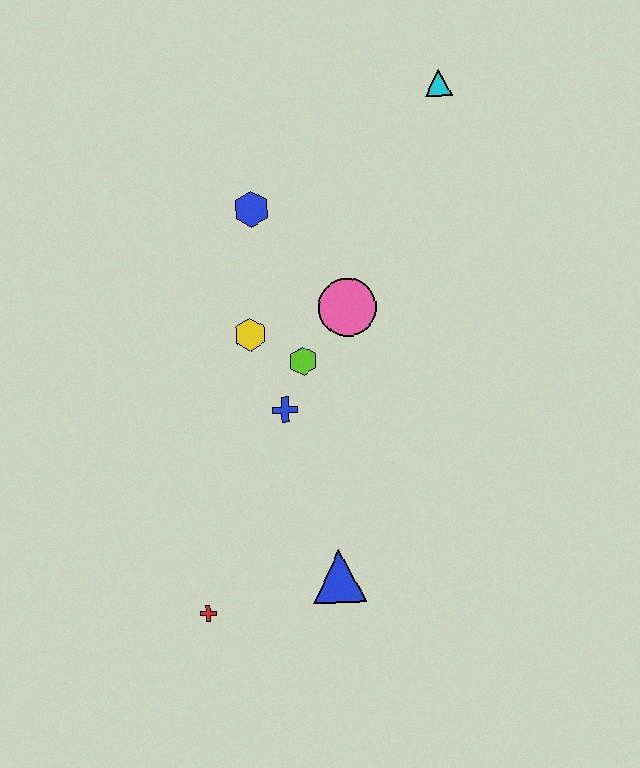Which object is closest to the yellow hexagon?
The lime hexagon is closest to the yellow hexagon.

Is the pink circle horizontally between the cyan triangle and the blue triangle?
Yes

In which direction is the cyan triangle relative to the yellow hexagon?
The cyan triangle is above the yellow hexagon.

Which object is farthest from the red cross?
The cyan triangle is farthest from the red cross.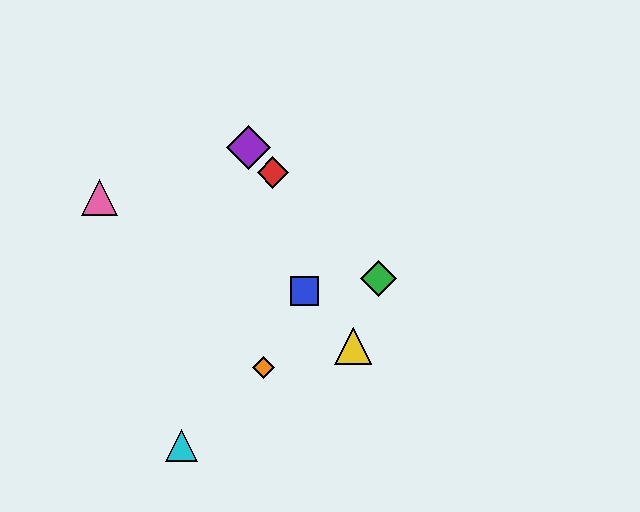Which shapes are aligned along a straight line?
The red diamond, the green diamond, the purple diamond are aligned along a straight line.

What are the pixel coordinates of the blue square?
The blue square is at (305, 291).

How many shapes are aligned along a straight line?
3 shapes (the red diamond, the green diamond, the purple diamond) are aligned along a straight line.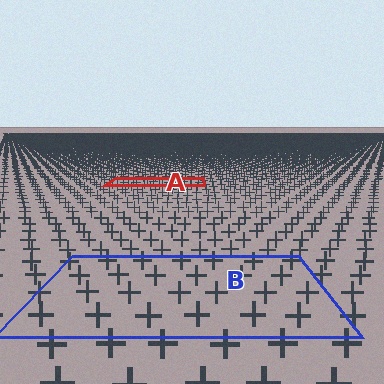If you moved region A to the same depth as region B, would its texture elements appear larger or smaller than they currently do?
They would appear larger. At a closer depth, the same texture elements are projected at a bigger on-screen size.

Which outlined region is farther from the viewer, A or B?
Region A is farther from the viewer — the texture elements inside it appear smaller and more densely packed.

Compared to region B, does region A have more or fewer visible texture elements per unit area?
Region A has more texture elements per unit area — they are packed more densely because it is farther away.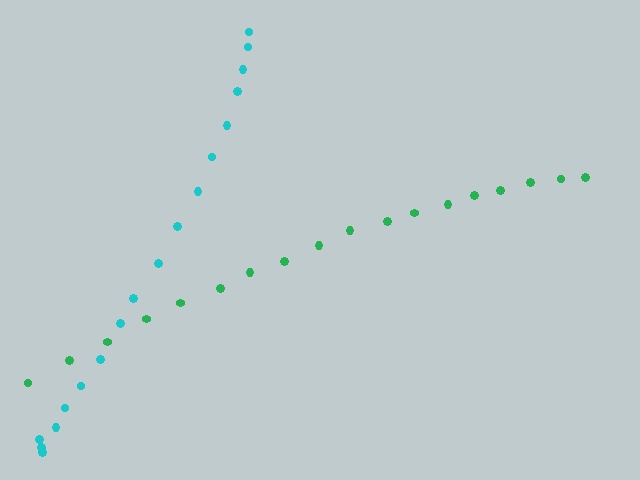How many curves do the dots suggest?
There are 2 distinct paths.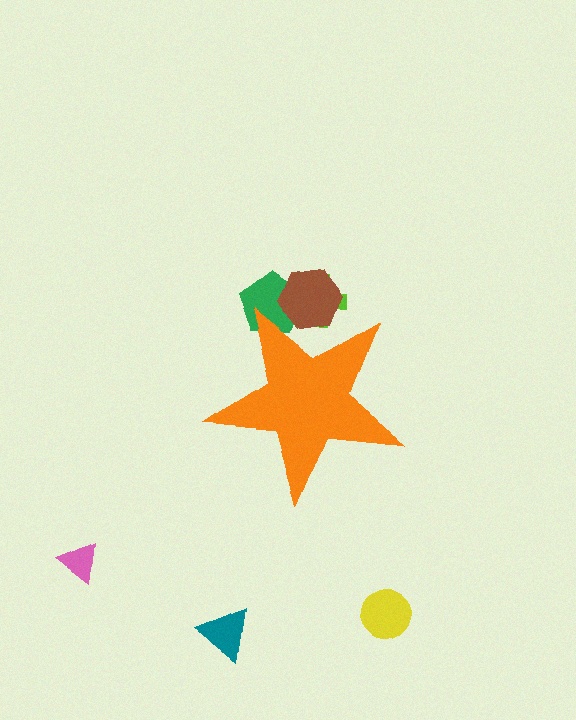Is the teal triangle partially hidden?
No, the teal triangle is fully visible.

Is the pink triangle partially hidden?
No, the pink triangle is fully visible.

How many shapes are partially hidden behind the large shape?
3 shapes are partially hidden.